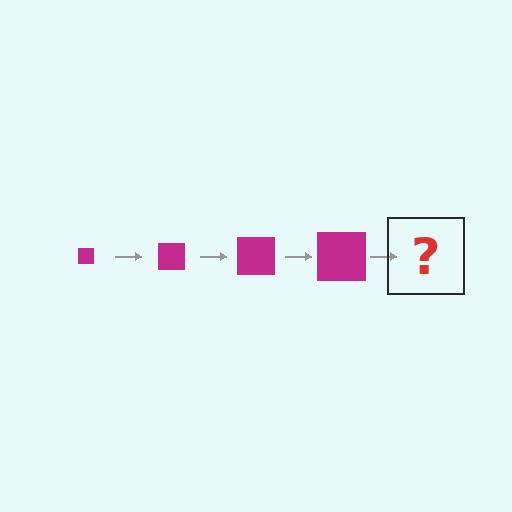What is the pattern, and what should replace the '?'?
The pattern is that the square gets progressively larger each step. The '?' should be a magenta square, larger than the previous one.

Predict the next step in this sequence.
The next step is a magenta square, larger than the previous one.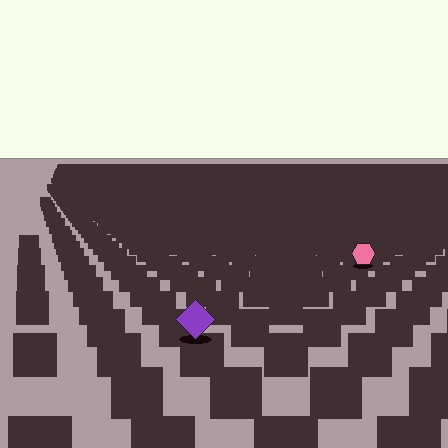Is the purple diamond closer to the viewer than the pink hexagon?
Yes. The purple diamond is closer — you can tell from the texture gradient: the ground texture is coarser near it.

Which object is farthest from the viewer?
The pink hexagon is farthest from the viewer. It appears smaller and the ground texture around it is denser.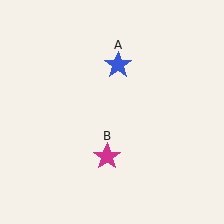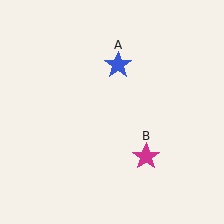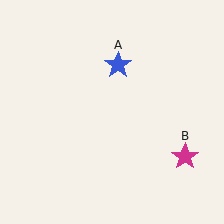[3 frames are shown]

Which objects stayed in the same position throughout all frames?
Blue star (object A) remained stationary.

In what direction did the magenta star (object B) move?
The magenta star (object B) moved right.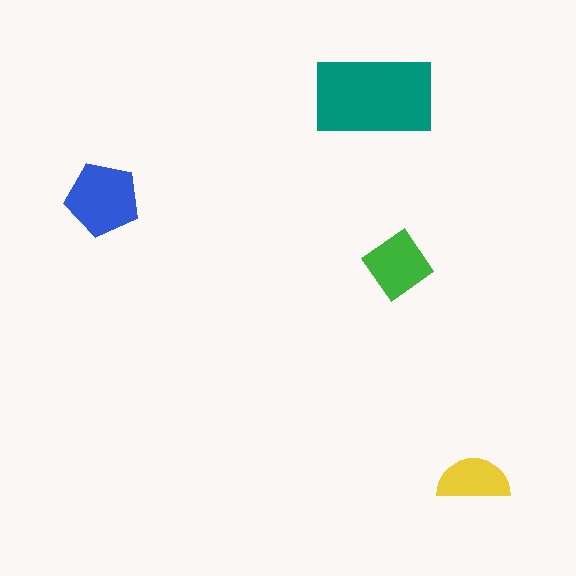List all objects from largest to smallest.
The teal rectangle, the blue pentagon, the green diamond, the yellow semicircle.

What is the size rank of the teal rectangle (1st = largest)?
1st.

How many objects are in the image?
There are 4 objects in the image.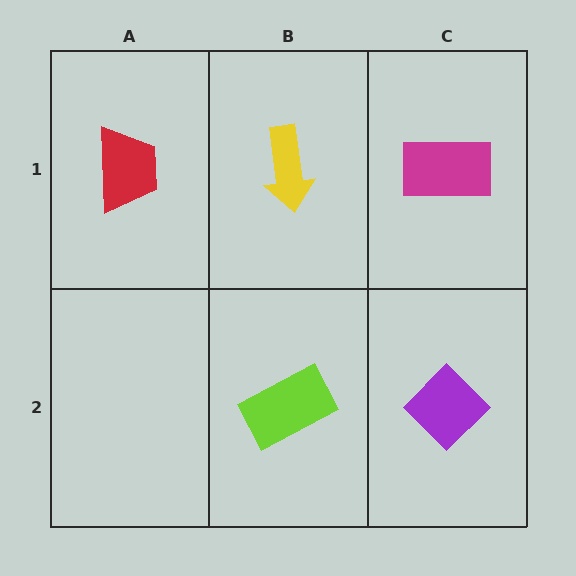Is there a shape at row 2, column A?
No, that cell is empty.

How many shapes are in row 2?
2 shapes.